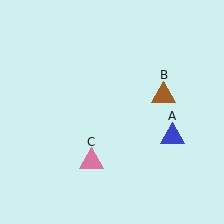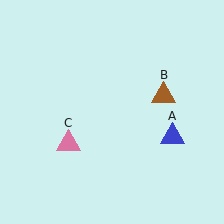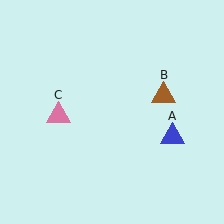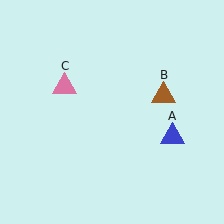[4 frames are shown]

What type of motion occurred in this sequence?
The pink triangle (object C) rotated clockwise around the center of the scene.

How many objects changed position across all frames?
1 object changed position: pink triangle (object C).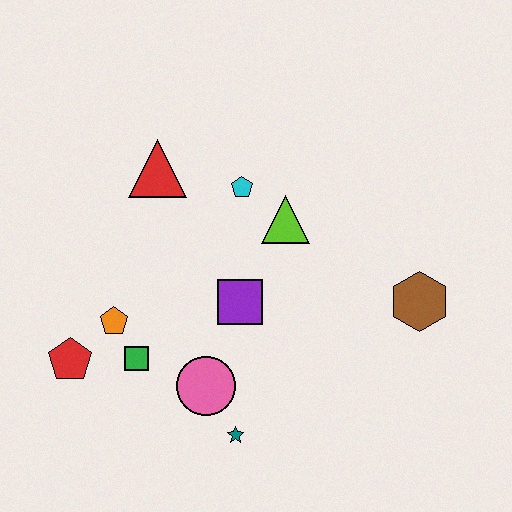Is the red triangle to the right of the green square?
Yes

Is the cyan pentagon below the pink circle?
No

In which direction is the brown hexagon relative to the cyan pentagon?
The brown hexagon is to the right of the cyan pentagon.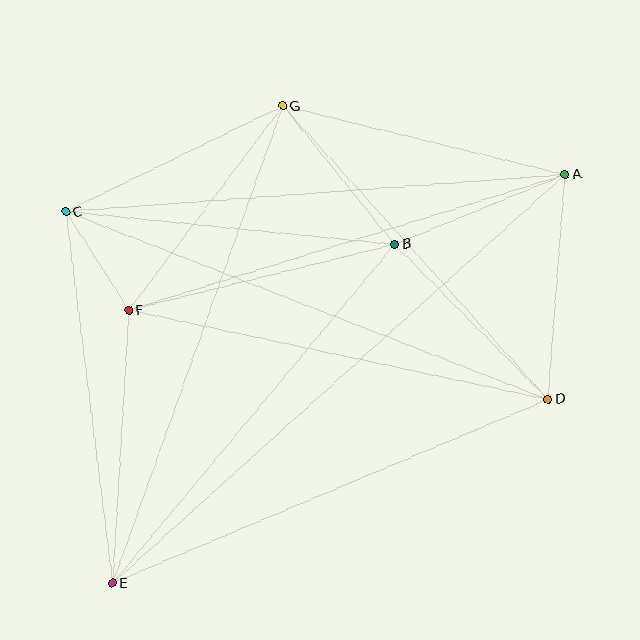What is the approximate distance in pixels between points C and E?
The distance between C and E is approximately 374 pixels.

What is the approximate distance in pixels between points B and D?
The distance between B and D is approximately 218 pixels.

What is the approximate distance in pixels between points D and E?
The distance between D and E is approximately 473 pixels.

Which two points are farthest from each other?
Points A and E are farthest from each other.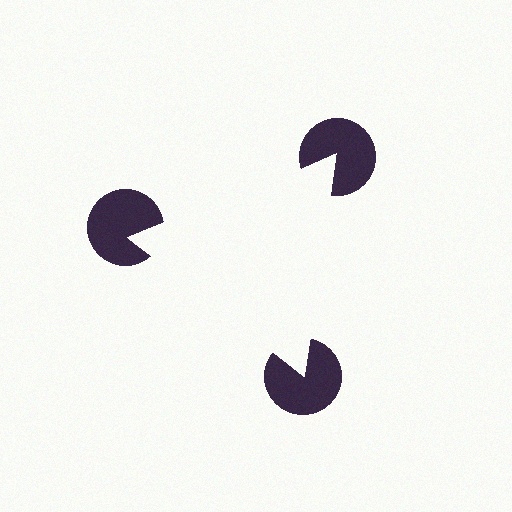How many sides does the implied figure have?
3 sides.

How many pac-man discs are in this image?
There are 3 — one at each vertex of the illusory triangle.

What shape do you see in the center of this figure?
An illusory triangle — its edges are inferred from the aligned wedge cuts in the pac-man discs, not physically drawn.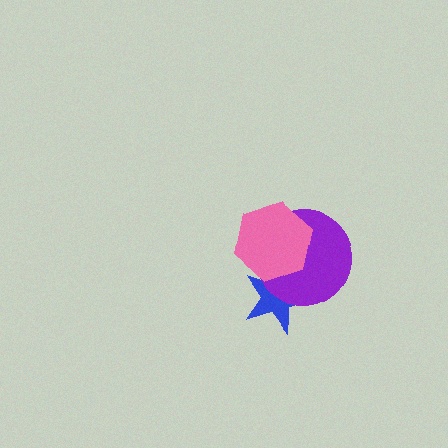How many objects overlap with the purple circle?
2 objects overlap with the purple circle.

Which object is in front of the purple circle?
The pink hexagon is in front of the purple circle.